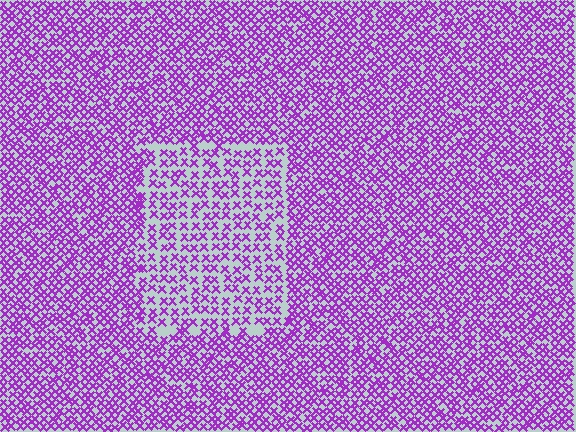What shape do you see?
I see a rectangle.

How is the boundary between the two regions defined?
The boundary is defined by a change in element density (approximately 1.7x ratio). All elements are the same color, size, and shape.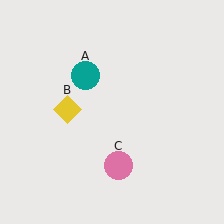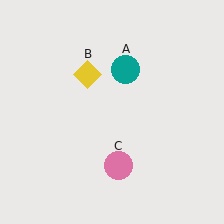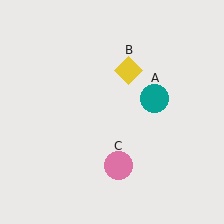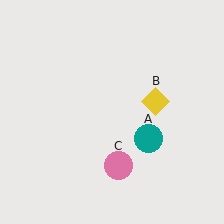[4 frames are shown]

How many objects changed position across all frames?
2 objects changed position: teal circle (object A), yellow diamond (object B).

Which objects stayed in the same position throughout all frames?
Pink circle (object C) remained stationary.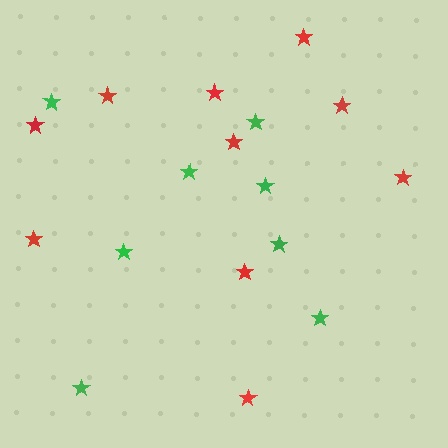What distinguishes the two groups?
There are 2 groups: one group of red stars (10) and one group of green stars (8).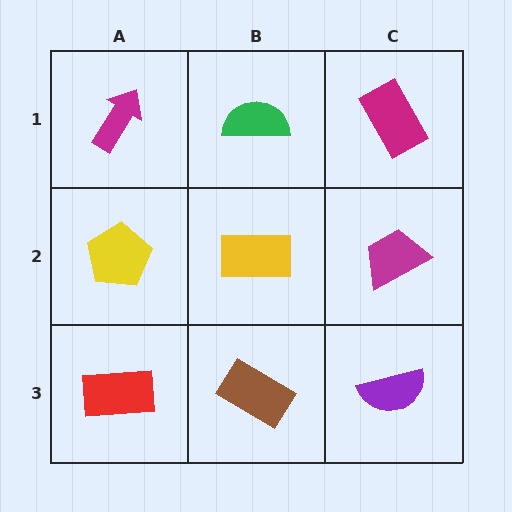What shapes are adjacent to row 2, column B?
A green semicircle (row 1, column B), a brown rectangle (row 3, column B), a yellow pentagon (row 2, column A), a magenta trapezoid (row 2, column C).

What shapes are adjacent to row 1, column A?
A yellow pentagon (row 2, column A), a green semicircle (row 1, column B).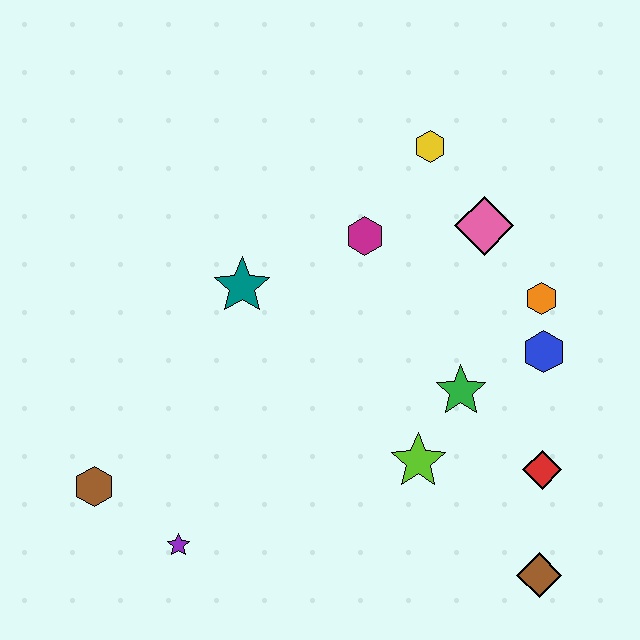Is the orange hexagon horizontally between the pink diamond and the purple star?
No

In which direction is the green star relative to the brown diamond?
The green star is above the brown diamond.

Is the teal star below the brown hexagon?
No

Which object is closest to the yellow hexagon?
The pink diamond is closest to the yellow hexagon.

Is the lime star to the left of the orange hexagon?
Yes